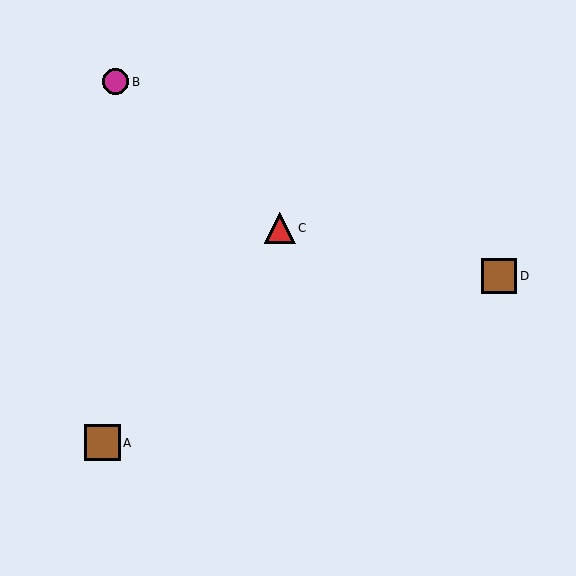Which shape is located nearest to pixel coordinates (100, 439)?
The brown square (labeled A) at (102, 443) is nearest to that location.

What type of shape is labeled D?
Shape D is a brown square.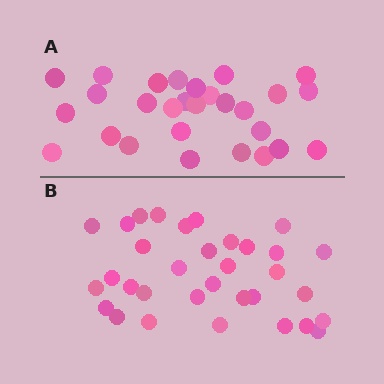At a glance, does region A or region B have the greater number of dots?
Region B (the bottom region) has more dots.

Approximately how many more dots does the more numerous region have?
Region B has about 5 more dots than region A.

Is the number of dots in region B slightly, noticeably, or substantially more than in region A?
Region B has only slightly more — the two regions are fairly close. The ratio is roughly 1.2 to 1.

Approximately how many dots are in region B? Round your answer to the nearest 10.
About 30 dots. (The exact count is 33, which rounds to 30.)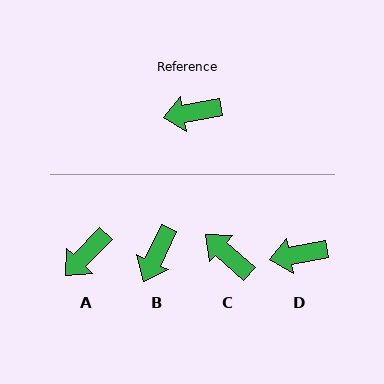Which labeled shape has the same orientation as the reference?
D.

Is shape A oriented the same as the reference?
No, it is off by about 36 degrees.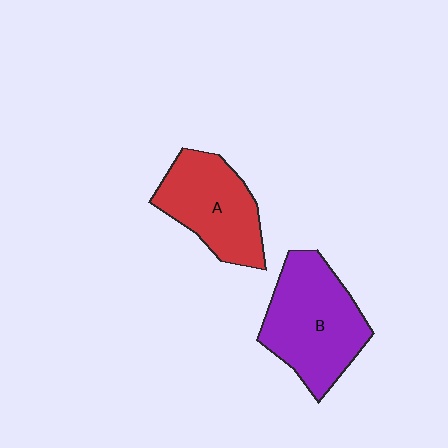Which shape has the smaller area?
Shape A (red).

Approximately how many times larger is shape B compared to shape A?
Approximately 1.2 times.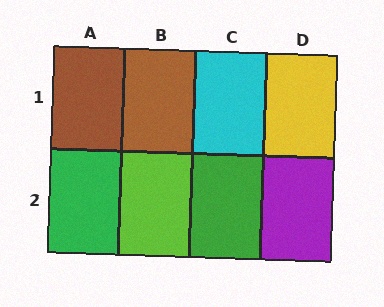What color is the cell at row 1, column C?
Cyan.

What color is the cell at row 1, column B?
Brown.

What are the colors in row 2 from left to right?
Green, lime, green, purple.